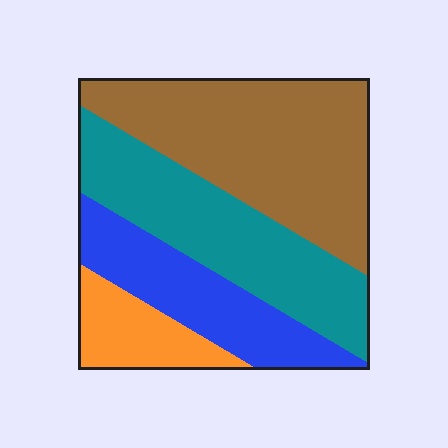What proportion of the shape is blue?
Blue takes up between a sixth and a third of the shape.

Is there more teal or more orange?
Teal.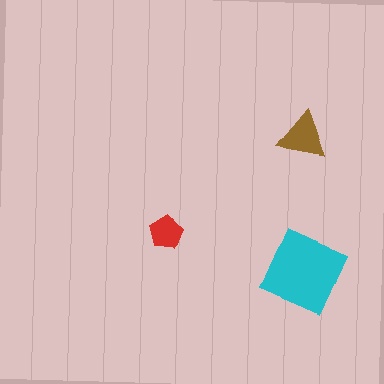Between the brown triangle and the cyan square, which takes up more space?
The cyan square.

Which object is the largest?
The cyan square.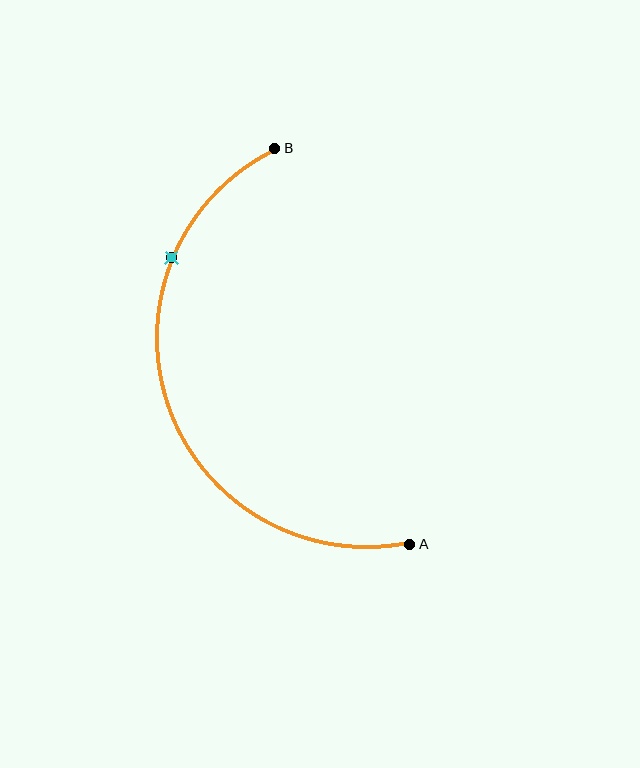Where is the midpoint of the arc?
The arc midpoint is the point on the curve farthest from the straight line joining A and B. It sits to the left of that line.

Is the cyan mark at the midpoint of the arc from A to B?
No. The cyan mark lies on the arc but is closer to endpoint B. The arc midpoint would be at the point on the curve equidistant along the arc from both A and B.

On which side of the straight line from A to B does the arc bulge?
The arc bulges to the left of the straight line connecting A and B.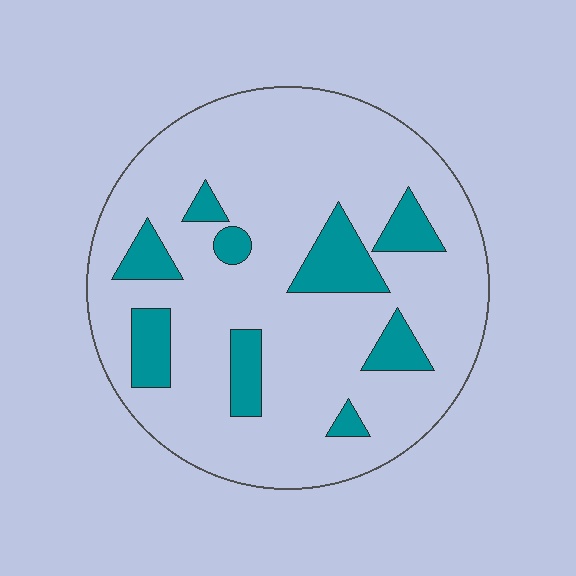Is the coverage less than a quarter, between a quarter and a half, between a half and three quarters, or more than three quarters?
Less than a quarter.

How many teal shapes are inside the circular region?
9.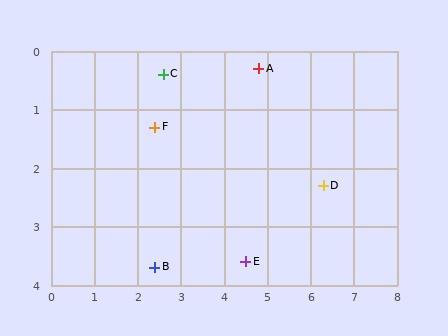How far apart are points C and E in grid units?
Points C and E are about 3.7 grid units apart.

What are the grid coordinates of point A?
Point A is at approximately (4.8, 0.3).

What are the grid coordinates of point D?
Point D is at approximately (6.3, 2.3).